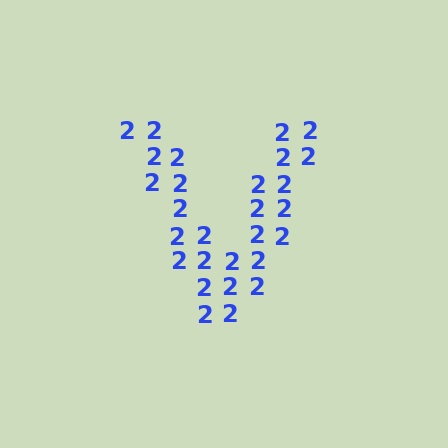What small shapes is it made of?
It is made of small digit 2's.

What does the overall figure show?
The overall figure shows the letter V.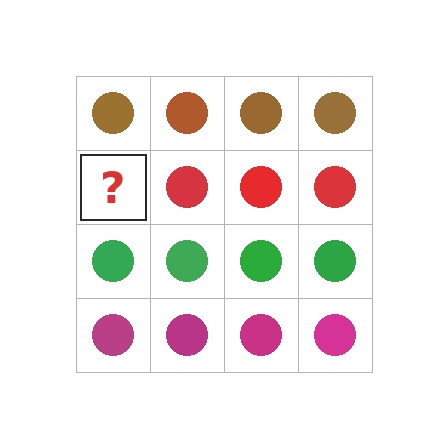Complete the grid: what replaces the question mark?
The question mark should be replaced with a red circle.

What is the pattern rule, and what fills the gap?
The rule is that each row has a consistent color. The gap should be filled with a red circle.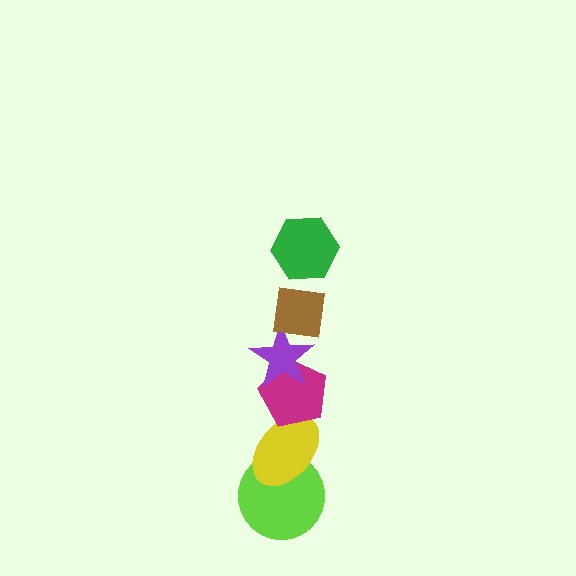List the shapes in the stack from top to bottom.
From top to bottom: the green hexagon, the brown square, the purple star, the magenta pentagon, the yellow ellipse, the lime circle.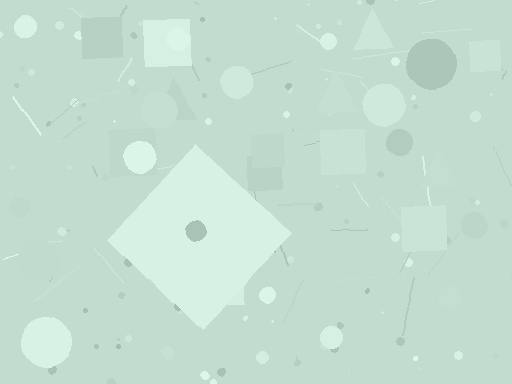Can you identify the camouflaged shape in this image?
The camouflaged shape is a diamond.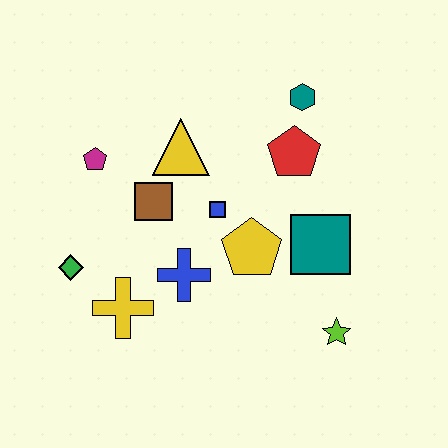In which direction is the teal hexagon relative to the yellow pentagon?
The teal hexagon is above the yellow pentagon.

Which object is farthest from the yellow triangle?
The lime star is farthest from the yellow triangle.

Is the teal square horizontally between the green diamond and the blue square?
No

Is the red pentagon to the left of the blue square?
No